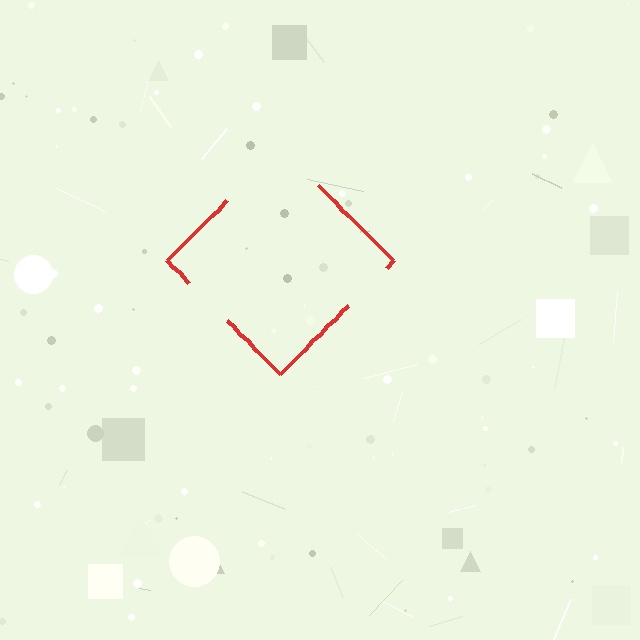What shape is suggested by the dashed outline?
The dashed outline suggests a diamond.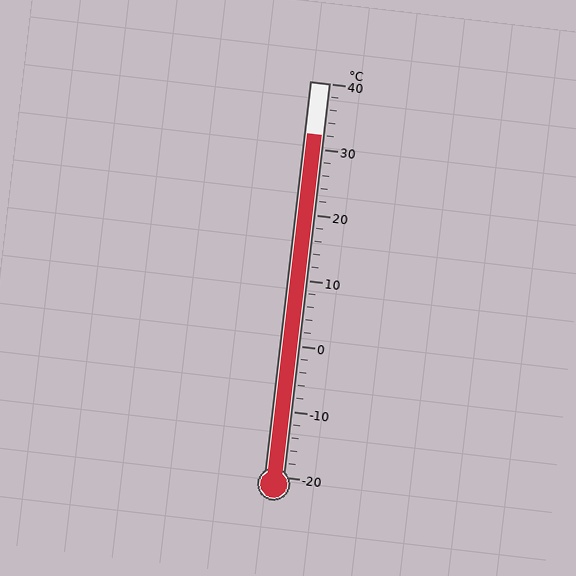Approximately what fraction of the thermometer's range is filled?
The thermometer is filled to approximately 85% of its range.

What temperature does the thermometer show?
The thermometer shows approximately 32°C.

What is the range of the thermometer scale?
The thermometer scale ranges from -20°C to 40°C.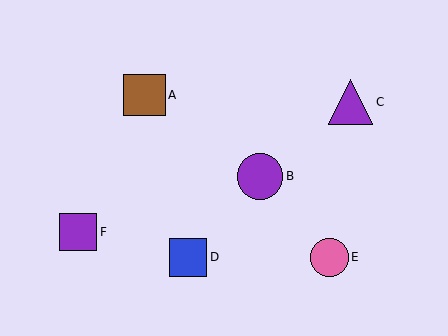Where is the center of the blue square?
The center of the blue square is at (188, 257).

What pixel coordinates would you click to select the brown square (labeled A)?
Click at (145, 95) to select the brown square A.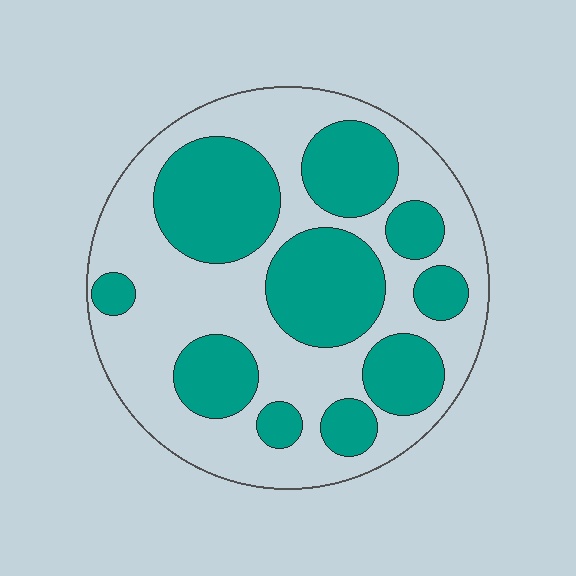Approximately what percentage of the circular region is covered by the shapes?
Approximately 40%.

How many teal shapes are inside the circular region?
10.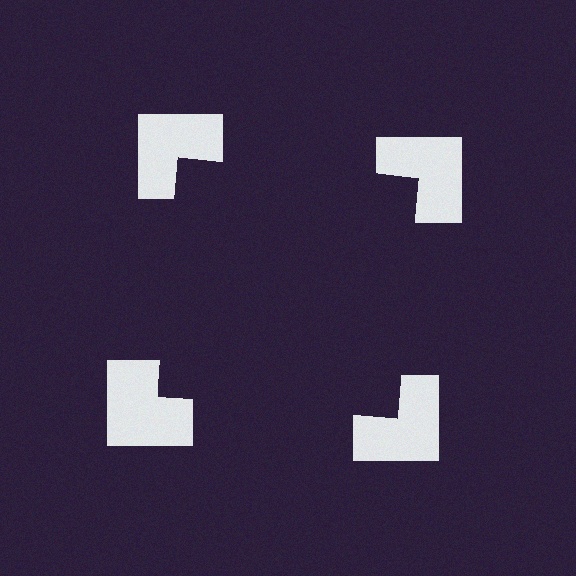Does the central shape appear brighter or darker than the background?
It typically appears slightly darker than the background, even though no actual brightness change is drawn.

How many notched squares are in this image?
There are 4 — one at each vertex of the illusory square.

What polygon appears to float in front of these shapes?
An illusory square — its edges are inferred from the aligned wedge cuts in the notched squares, not physically drawn.